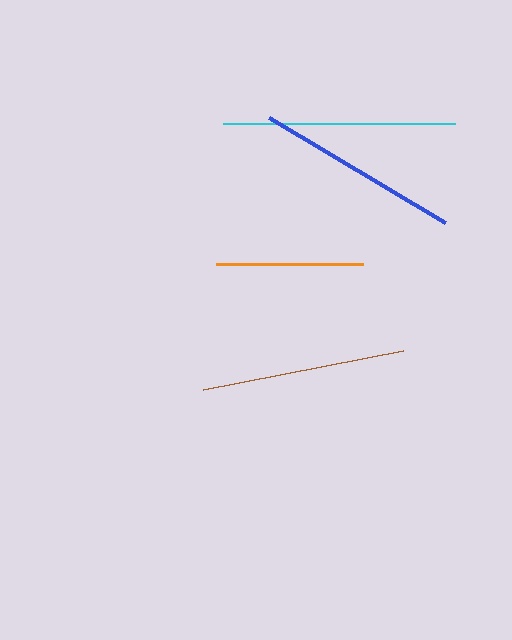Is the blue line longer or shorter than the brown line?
The blue line is longer than the brown line.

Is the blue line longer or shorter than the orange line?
The blue line is longer than the orange line.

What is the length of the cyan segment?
The cyan segment is approximately 233 pixels long.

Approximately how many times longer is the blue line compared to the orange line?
The blue line is approximately 1.4 times the length of the orange line.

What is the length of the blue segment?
The blue segment is approximately 205 pixels long.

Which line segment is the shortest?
The orange line is the shortest at approximately 148 pixels.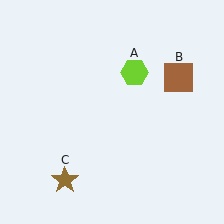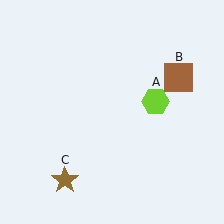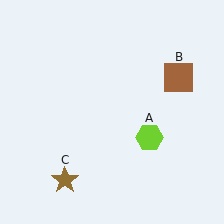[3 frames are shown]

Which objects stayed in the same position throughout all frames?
Brown square (object B) and brown star (object C) remained stationary.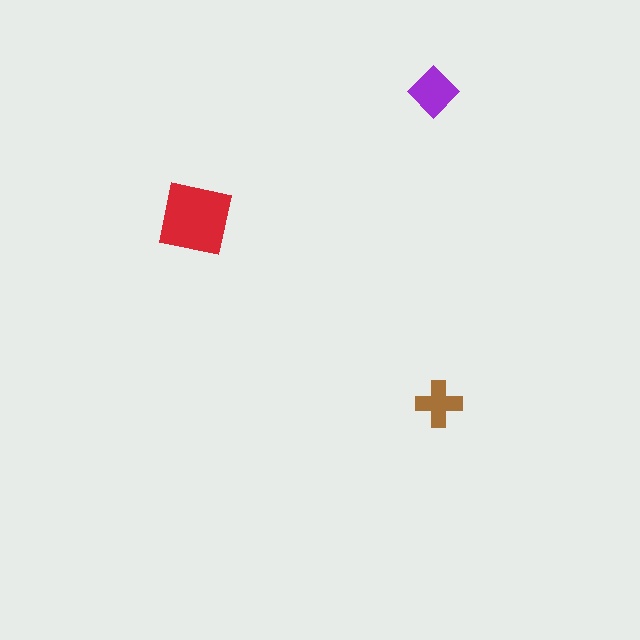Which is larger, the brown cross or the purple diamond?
The purple diamond.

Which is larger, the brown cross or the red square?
The red square.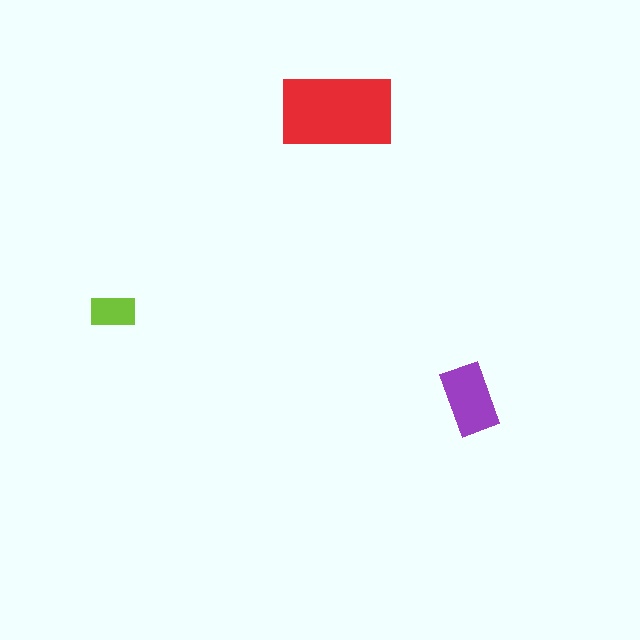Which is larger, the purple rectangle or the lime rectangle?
The purple one.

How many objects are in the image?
There are 3 objects in the image.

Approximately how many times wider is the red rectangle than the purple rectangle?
About 1.5 times wider.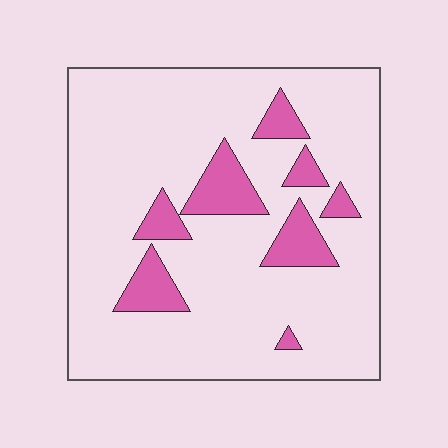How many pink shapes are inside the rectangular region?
8.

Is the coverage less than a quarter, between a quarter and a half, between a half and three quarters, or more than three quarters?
Less than a quarter.